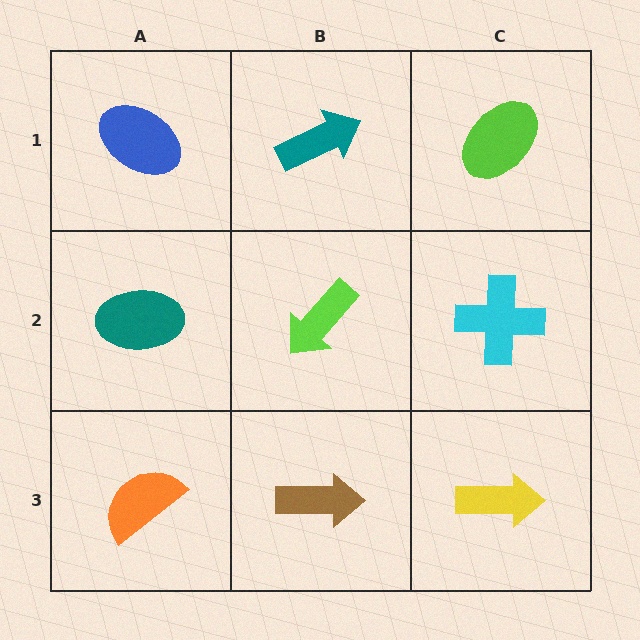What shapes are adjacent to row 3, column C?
A cyan cross (row 2, column C), a brown arrow (row 3, column B).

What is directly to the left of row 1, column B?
A blue ellipse.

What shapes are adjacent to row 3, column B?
A lime arrow (row 2, column B), an orange semicircle (row 3, column A), a yellow arrow (row 3, column C).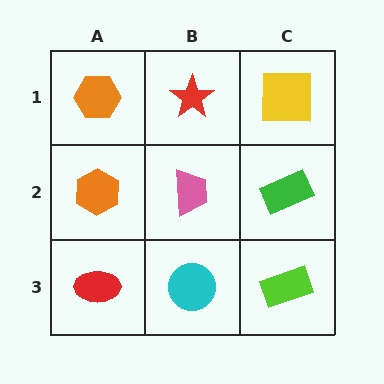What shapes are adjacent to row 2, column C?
A yellow square (row 1, column C), a lime rectangle (row 3, column C), a pink trapezoid (row 2, column B).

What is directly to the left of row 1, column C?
A red star.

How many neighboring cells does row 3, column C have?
2.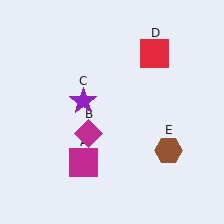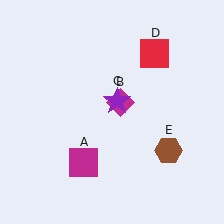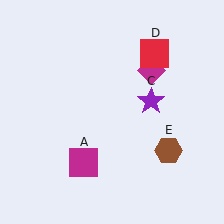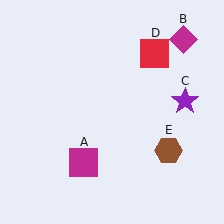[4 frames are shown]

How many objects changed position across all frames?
2 objects changed position: magenta diamond (object B), purple star (object C).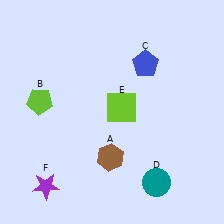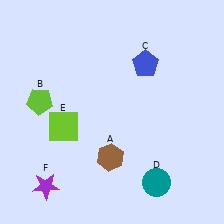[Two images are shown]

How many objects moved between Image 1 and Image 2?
1 object moved between the two images.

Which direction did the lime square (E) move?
The lime square (E) moved left.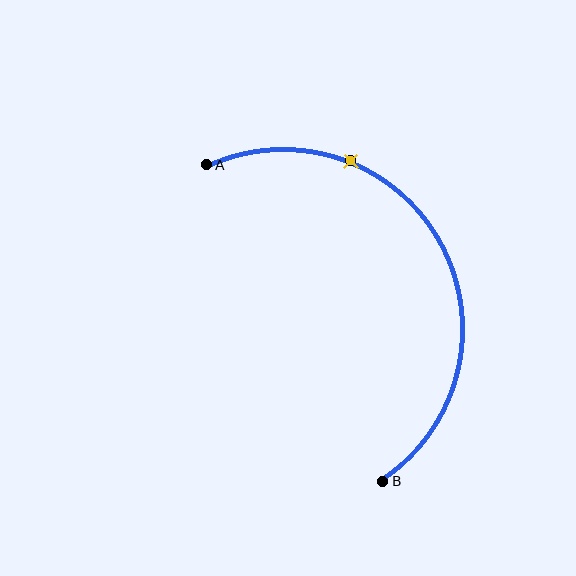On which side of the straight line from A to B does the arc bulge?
The arc bulges to the right of the straight line connecting A and B.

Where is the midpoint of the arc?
The arc midpoint is the point on the curve farthest from the straight line joining A and B. It sits to the right of that line.